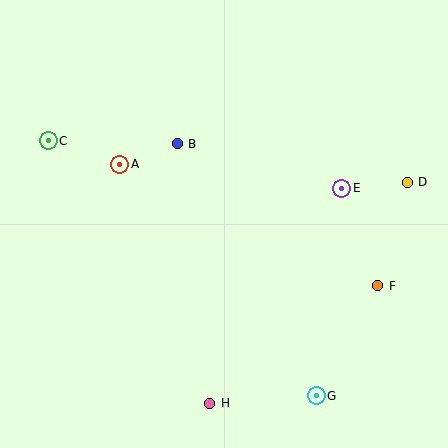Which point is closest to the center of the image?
Point B at (177, 144) is closest to the center.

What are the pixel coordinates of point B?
Point B is at (177, 144).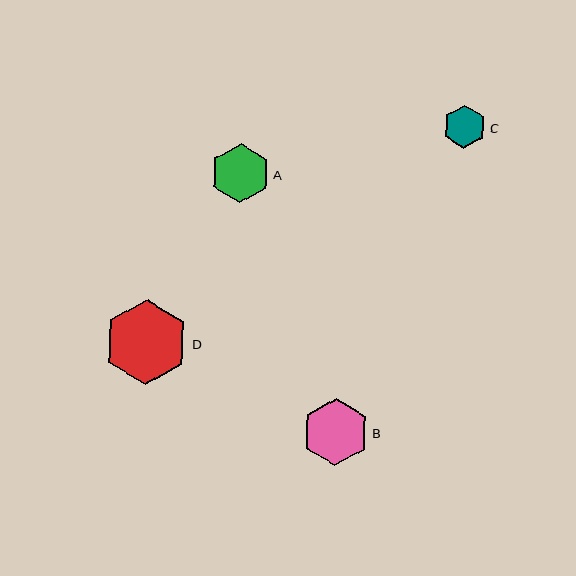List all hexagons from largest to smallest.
From largest to smallest: D, B, A, C.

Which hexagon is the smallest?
Hexagon C is the smallest with a size of approximately 43 pixels.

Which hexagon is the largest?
Hexagon D is the largest with a size of approximately 84 pixels.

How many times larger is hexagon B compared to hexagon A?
Hexagon B is approximately 1.1 times the size of hexagon A.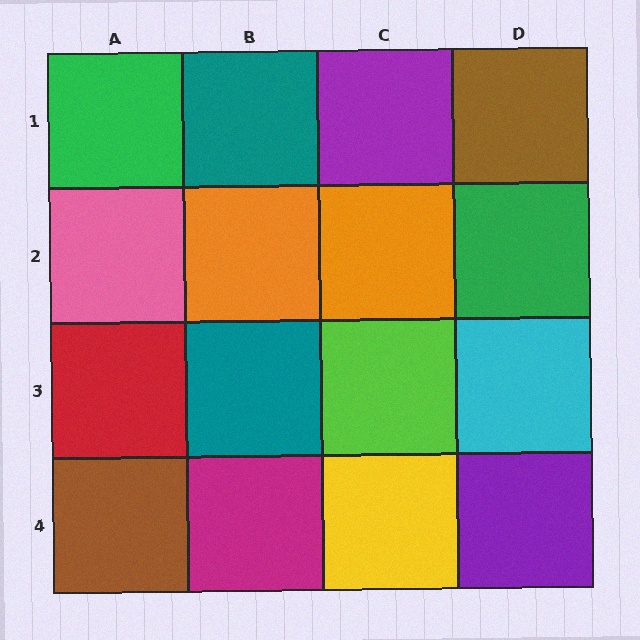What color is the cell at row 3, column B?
Teal.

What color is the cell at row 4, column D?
Purple.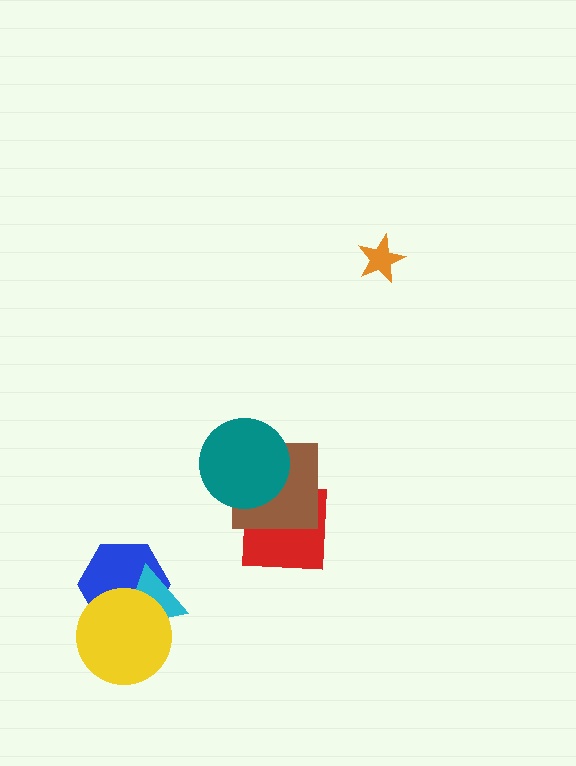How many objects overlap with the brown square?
2 objects overlap with the brown square.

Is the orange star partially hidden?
No, no other shape covers it.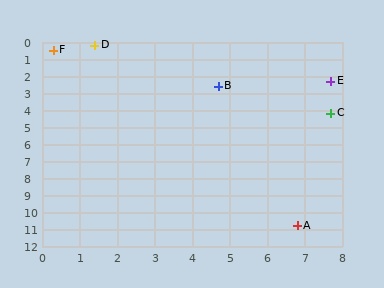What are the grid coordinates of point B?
Point B is at approximately (4.7, 2.6).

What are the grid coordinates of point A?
Point A is at approximately (6.8, 10.8).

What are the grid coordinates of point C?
Point C is at approximately (7.7, 4.2).